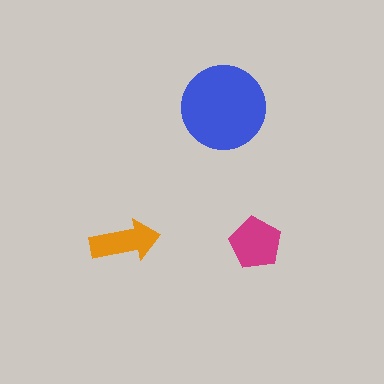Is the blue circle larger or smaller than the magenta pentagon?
Larger.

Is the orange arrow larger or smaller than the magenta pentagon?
Smaller.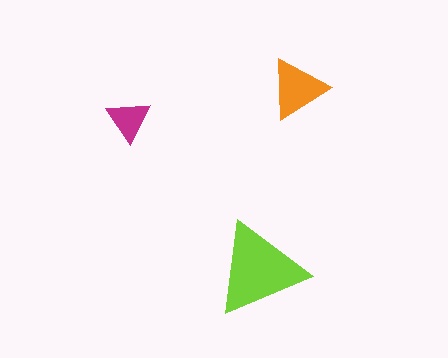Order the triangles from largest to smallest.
the lime one, the orange one, the magenta one.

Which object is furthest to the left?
The magenta triangle is leftmost.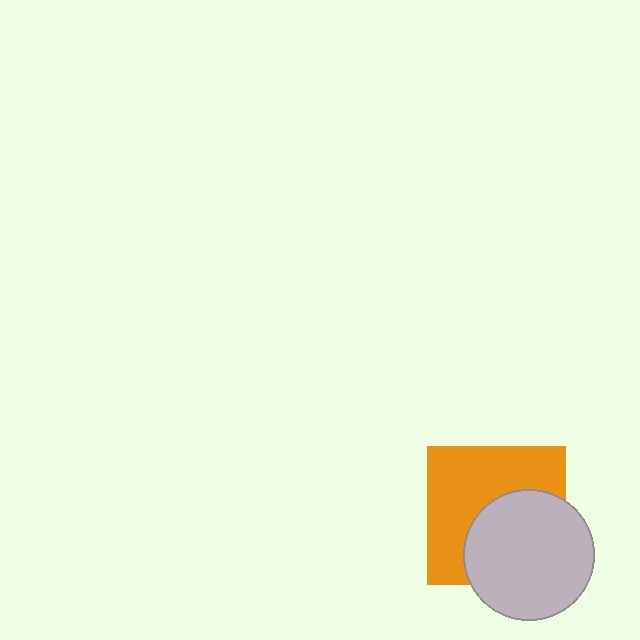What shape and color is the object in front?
The object in front is a light gray circle.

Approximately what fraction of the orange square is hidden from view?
Roughly 45% of the orange square is hidden behind the light gray circle.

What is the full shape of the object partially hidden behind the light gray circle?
The partially hidden object is an orange square.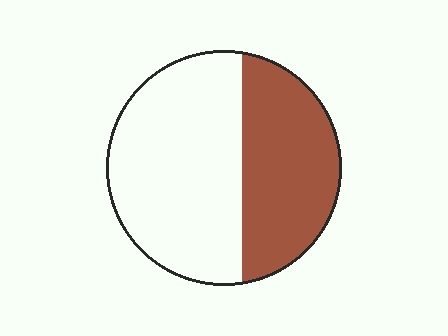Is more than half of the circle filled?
No.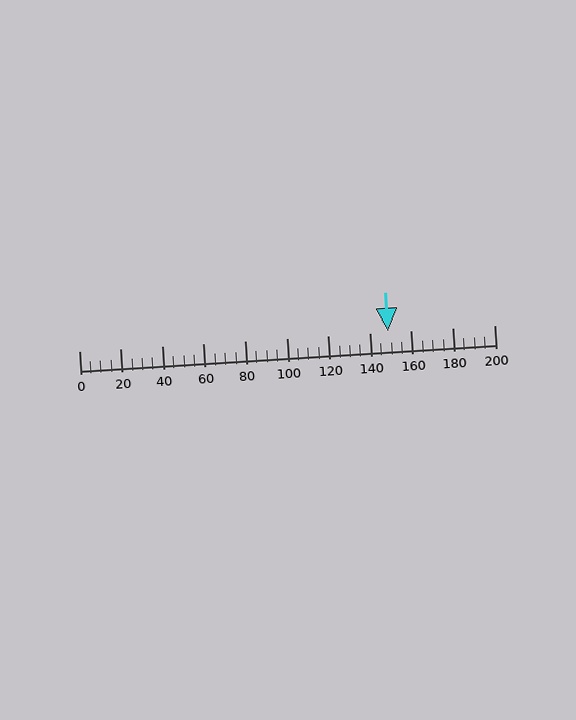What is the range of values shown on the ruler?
The ruler shows values from 0 to 200.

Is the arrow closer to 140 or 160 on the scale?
The arrow is closer to 140.